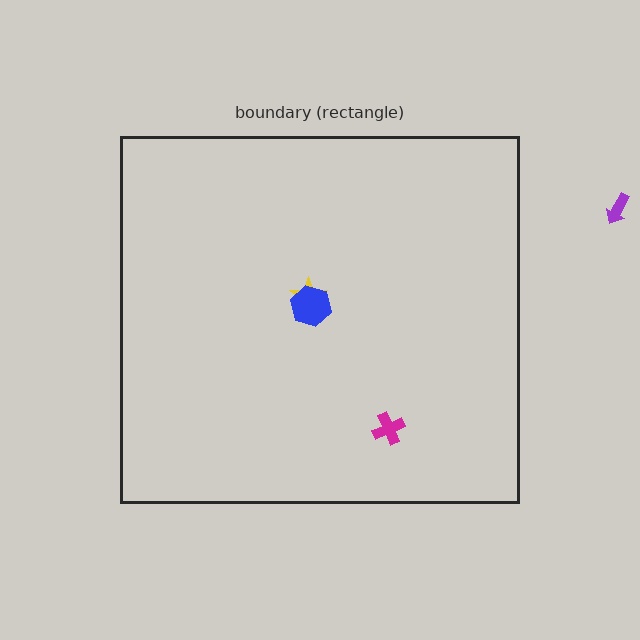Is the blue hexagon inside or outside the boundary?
Inside.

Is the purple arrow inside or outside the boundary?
Outside.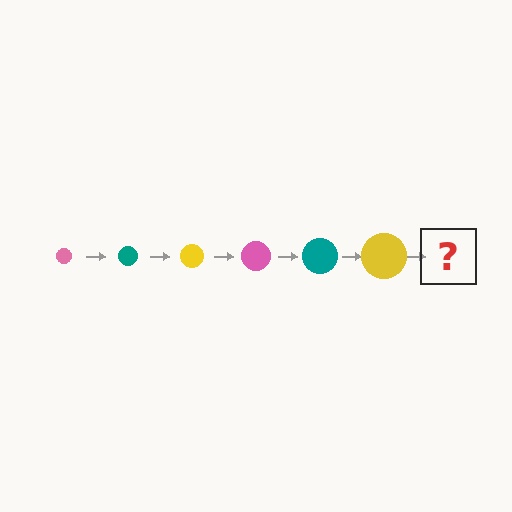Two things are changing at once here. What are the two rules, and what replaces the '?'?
The two rules are that the circle grows larger each step and the color cycles through pink, teal, and yellow. The '?' should be a pink circle, larger than the previous one.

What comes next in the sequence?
The next element should be a pink circle, larger than the previous one.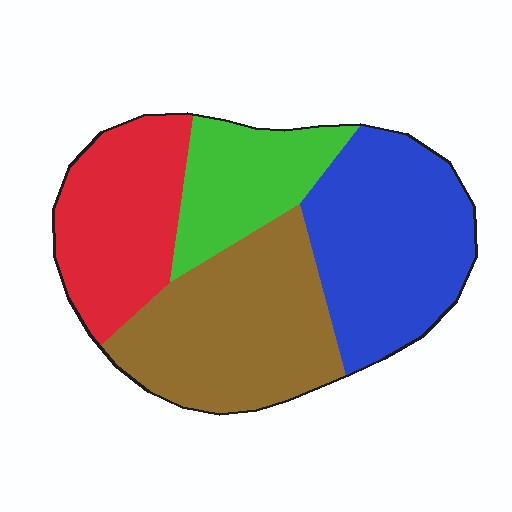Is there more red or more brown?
Brown.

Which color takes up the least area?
Green, at roughly 15%.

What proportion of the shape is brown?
Brown covers about 30% of the shape.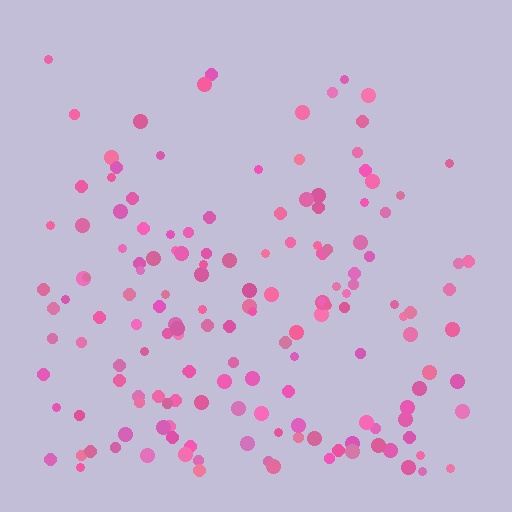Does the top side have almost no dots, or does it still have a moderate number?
Still a moderate number, just noticeably fewer than the bottom.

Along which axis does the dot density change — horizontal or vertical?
Vertical.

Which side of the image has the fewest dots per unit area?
The top.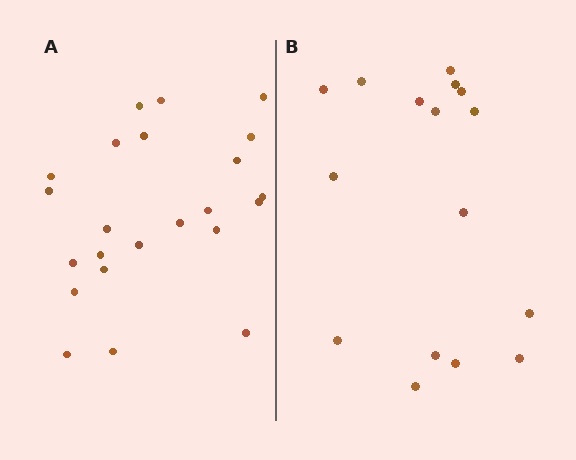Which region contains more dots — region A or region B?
Region A (the left region) has more dots.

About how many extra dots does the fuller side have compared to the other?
Region A has roughly 8 or so more dots than region B.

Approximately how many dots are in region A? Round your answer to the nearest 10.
About 20 dots. (The exact count is 23, which rounds to 20.)